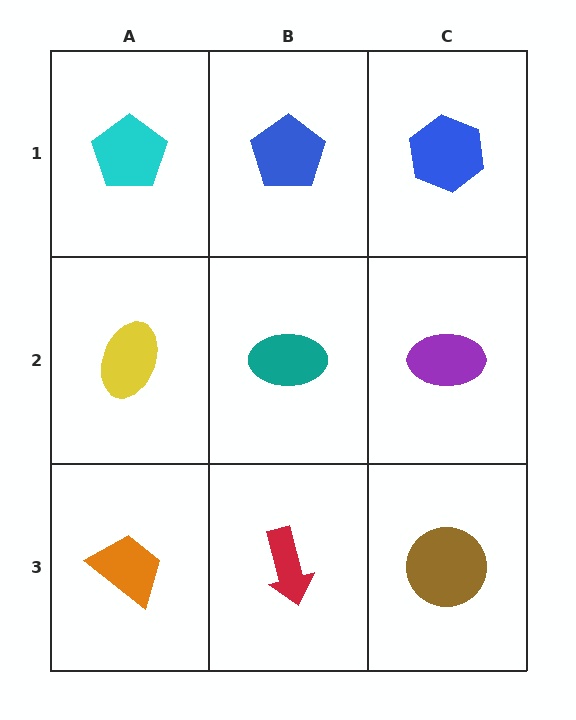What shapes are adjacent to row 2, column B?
A blue pentagon (row 1, column B), a red arrow (row 3, column B), a yellow ellipse (row 2, column A), a purple ellipse (row 2, column C).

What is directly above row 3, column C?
A purple ellipse.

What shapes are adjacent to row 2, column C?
A blue hexagon (row 1, column C), a brown circle (row 3, column C), a teal ellipse (row 2, column B).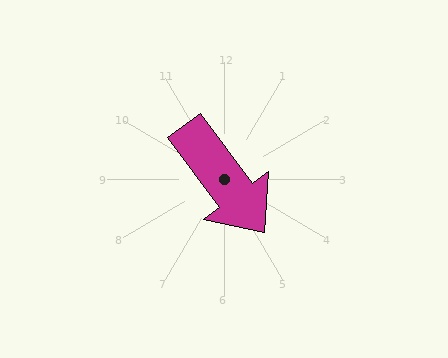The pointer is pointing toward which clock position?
Roughly 5 o'clock.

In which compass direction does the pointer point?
Southeast.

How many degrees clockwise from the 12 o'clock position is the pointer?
Approximately 143 degrees.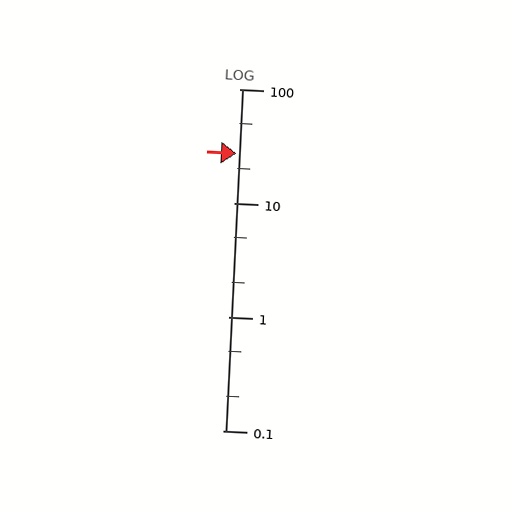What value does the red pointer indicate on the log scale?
The pointer indicates approximately 27.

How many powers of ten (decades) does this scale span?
The scale spans 3 decades, from 0.1 to 100.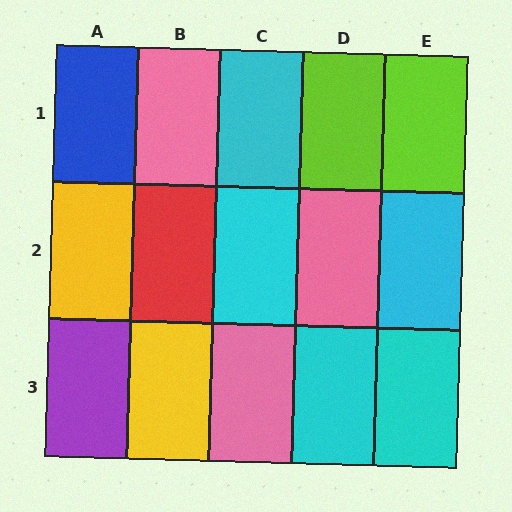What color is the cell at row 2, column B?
Red.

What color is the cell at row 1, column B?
Pink.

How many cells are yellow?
2 cells are yellow.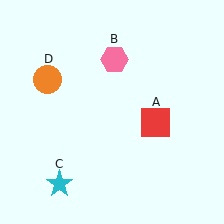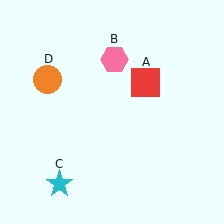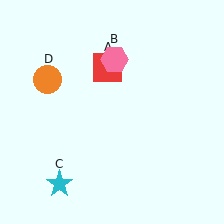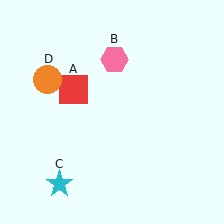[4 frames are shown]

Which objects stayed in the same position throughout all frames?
Pink hexagon (object B) and cyan star (object C) and orange circle (object D) remained stationary.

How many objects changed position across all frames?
1 object changed position: red square (object A).